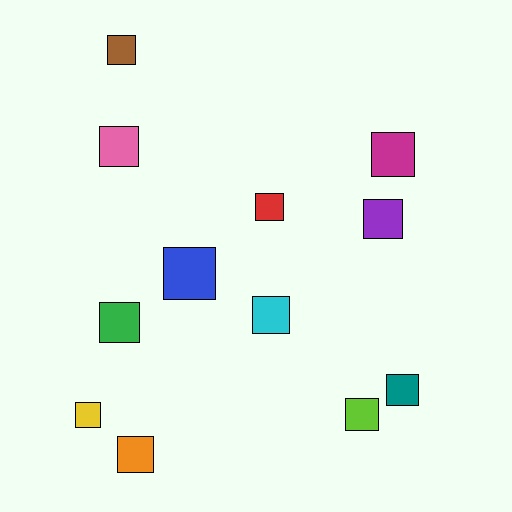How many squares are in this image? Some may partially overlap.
There are 12 squares.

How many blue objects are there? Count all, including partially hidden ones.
There is 1 blue object.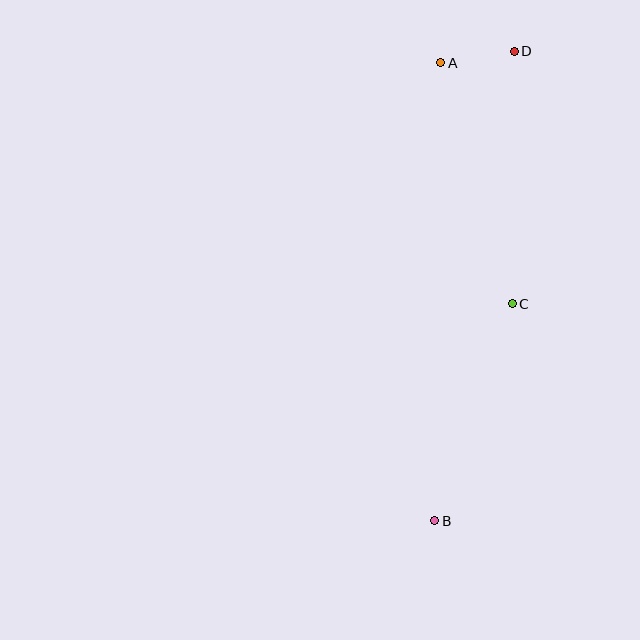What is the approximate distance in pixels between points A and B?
The distance between A and B is approximately 458 pixels.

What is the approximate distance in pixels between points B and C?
The distance between B and C is approximately 231 pixels.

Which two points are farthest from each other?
Points B and D are farthest from each other.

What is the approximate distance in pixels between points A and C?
The distance between A and C is approximately 251 pixels.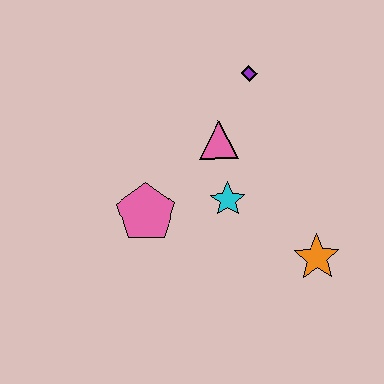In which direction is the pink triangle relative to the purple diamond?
The pink triangle is below the purple diamond.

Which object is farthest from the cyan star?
The purple diamond is farthest from the cyan star.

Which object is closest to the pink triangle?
The cyan star is closest to the pink triangle.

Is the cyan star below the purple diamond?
Yes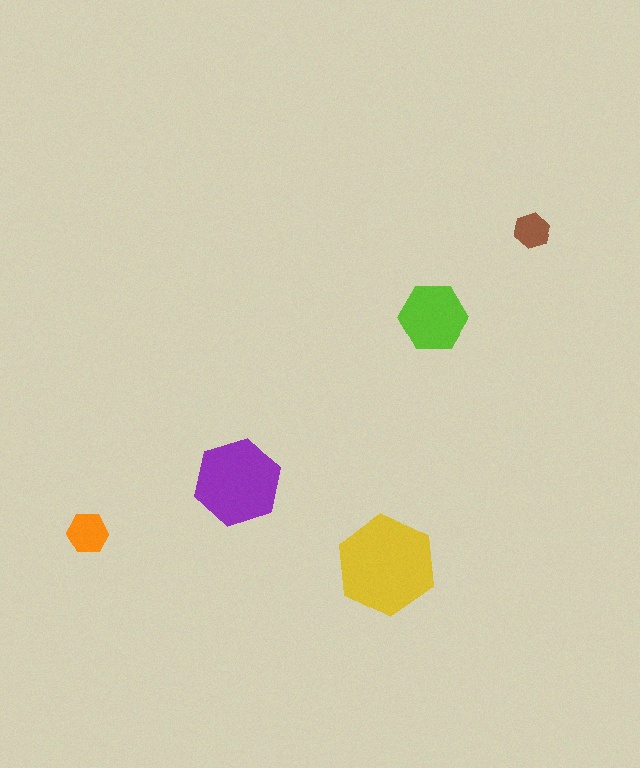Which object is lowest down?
The yellow hexagon is bottommost.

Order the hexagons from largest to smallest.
the yellow one, the purple one, the lime one, the orange one, the brown one.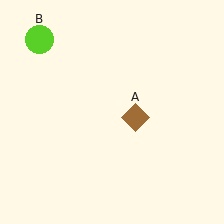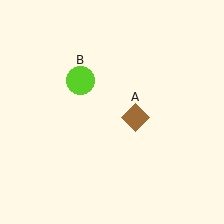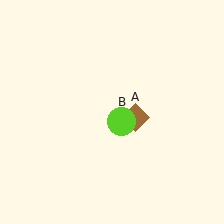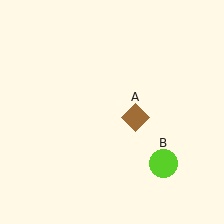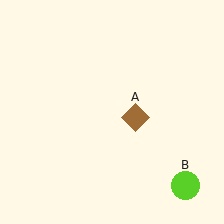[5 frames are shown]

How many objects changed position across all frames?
1 object changed position: lime circle (object B).